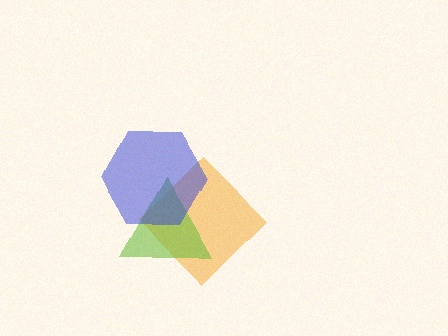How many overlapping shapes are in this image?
There are 3 overlapping shapes in the image.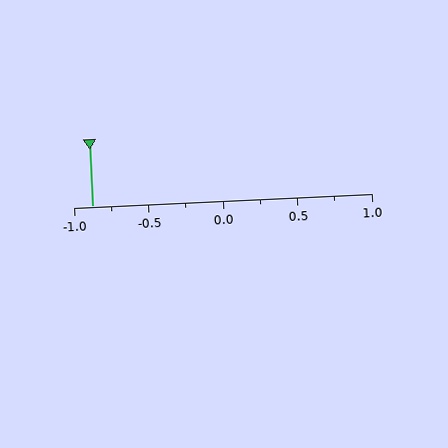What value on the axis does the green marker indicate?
The marker indicates approximately -0.88.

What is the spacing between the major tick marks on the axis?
The major ticks are spaced 0.5 apart.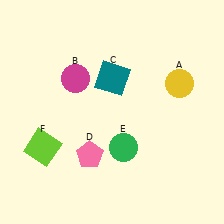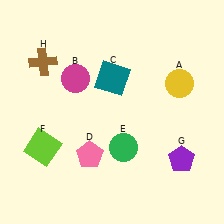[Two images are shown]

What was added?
A purple pentagon (G), a brown cross (H) were added in Image 2.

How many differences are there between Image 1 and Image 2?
There are 2 differences between the two images.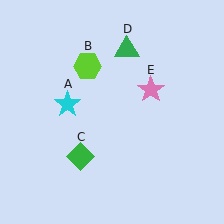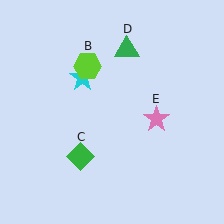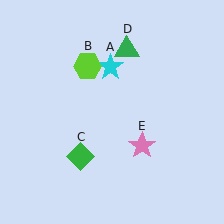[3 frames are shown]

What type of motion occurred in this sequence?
The cyan star (object A), pink star (object E) rotated clockwise around the center of the scene.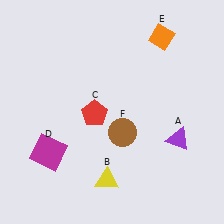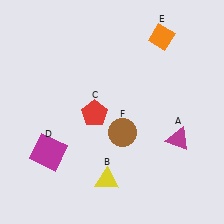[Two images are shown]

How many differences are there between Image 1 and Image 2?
There is 1 difference between the two images.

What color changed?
The triangle (A) changed from purple in Image 1 to magenta in Image 2.